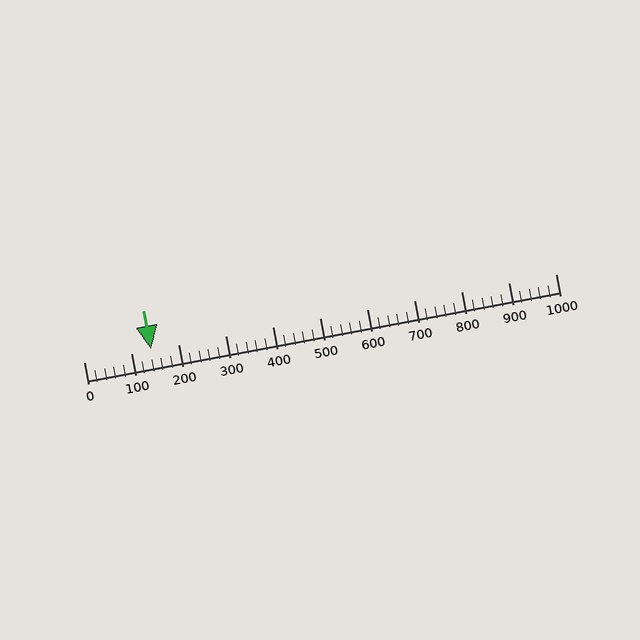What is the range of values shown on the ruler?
The ruler shows values from 0 to 1000.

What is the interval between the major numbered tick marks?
The major tick marks are spaced 100 units apart.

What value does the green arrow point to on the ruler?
The green arrow points to approximately 142.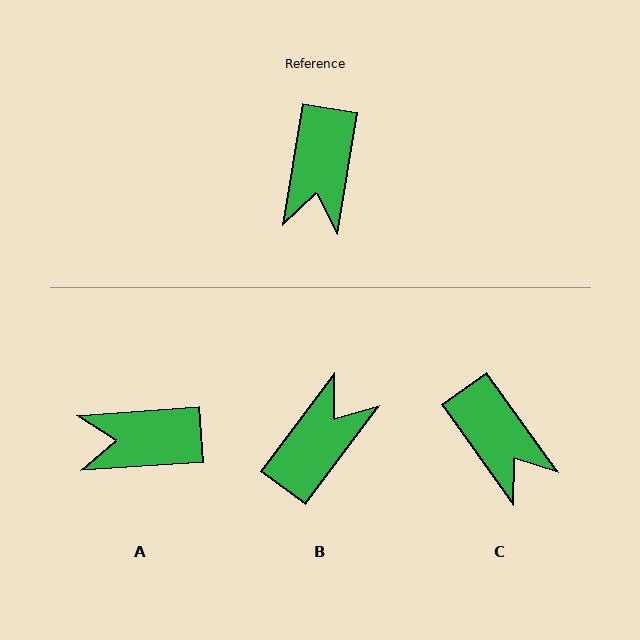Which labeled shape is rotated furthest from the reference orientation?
B, about 152 degrees away.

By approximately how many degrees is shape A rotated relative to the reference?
Approximately 77 degrees clockwise.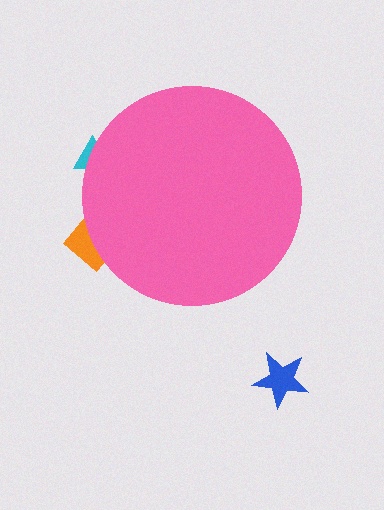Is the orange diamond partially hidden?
Yes, the orange diamond is partially hidden behind the pink circle.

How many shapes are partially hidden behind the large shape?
2 shapes are partially hidden.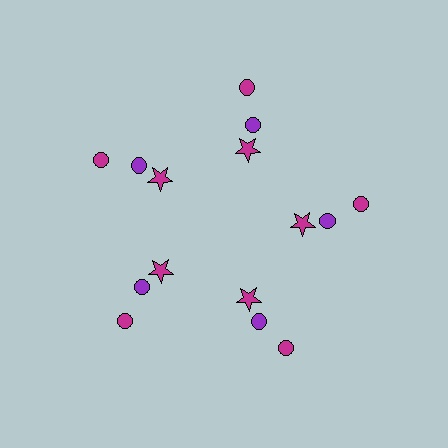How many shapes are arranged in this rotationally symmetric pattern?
There are 15 shapes, arranged in 5 groups of 3.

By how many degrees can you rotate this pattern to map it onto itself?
The pattern maps onto itself every 72 degrees of rotation.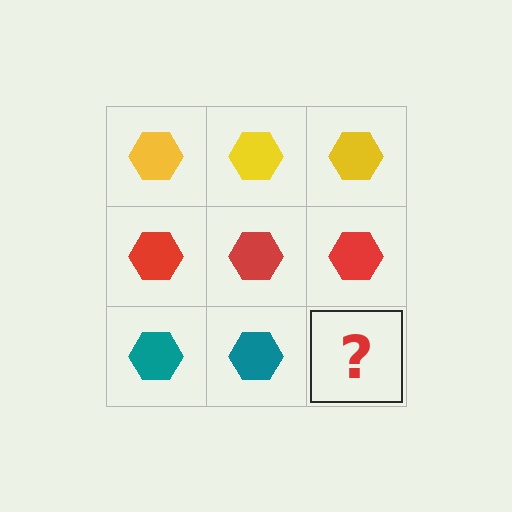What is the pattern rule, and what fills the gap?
The rule is that each row has a consistent color. The gap should be filled with a teal hexagon.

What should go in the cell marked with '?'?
The missing cell should contain a teal hexagon.